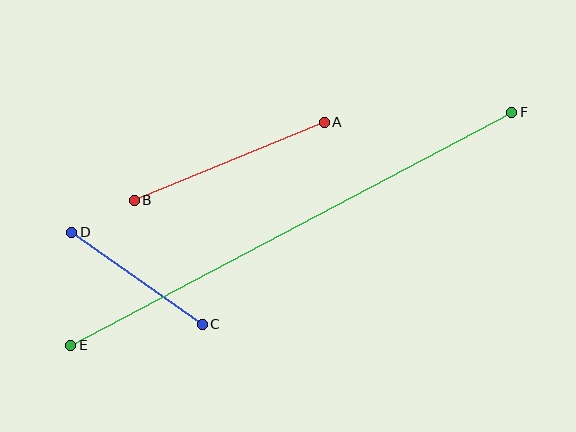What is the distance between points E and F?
The distance is approximately 499 pixels.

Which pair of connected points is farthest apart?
Points E and F are farthest apart.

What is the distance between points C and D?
The distance is approximately 160 pixels.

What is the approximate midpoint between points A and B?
The midpoint is at approximately (229, 161) pixels.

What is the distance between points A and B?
The distance is approximately 205 pixels.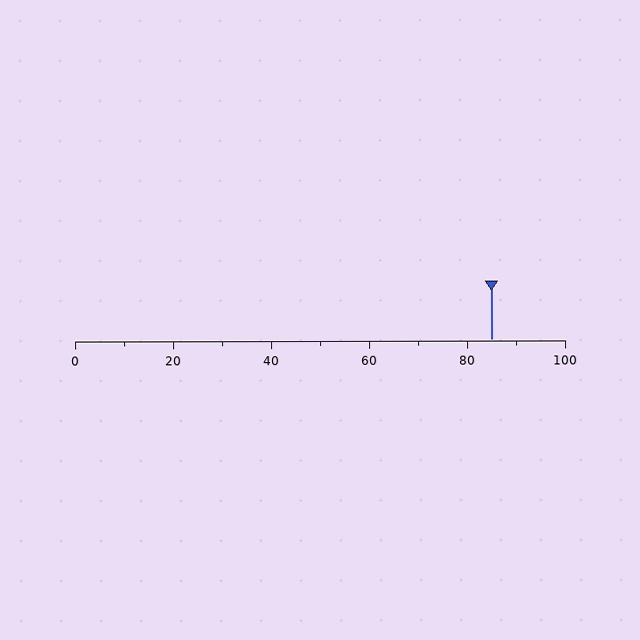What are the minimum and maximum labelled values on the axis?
The axis runs from 0 to 100.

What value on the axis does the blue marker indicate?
The marker indicates approximately 85.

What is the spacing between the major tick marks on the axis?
The major ticks are spaced 20 apart.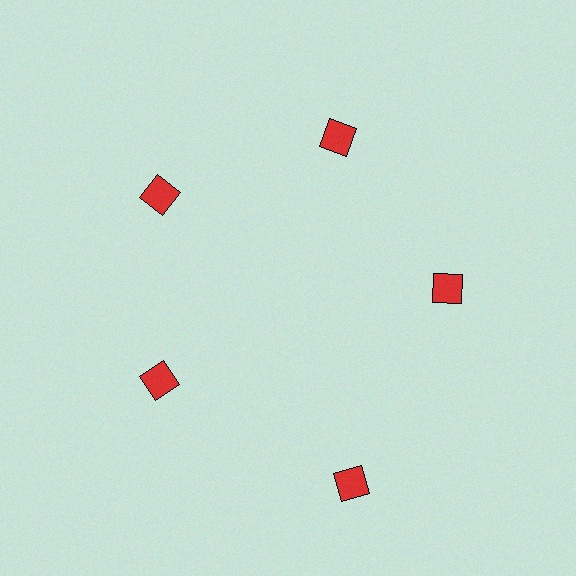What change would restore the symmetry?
The symmetry would be restored by moving it inward, back onto the ring so that all 5 squares sit at equal angles and equal distance from the center.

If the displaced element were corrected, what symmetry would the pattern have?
It would have 5-fold rotational symmetry — the pattern would map onto itself every 72 degrees.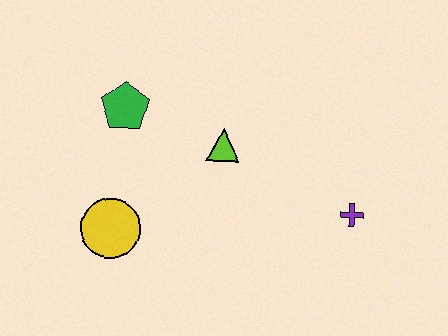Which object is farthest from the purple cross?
The green pentagon is farthest from the purple cross.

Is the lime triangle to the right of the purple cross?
No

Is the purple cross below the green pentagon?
Yes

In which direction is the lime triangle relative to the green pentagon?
The lime triangle is to the right of the green pentagon.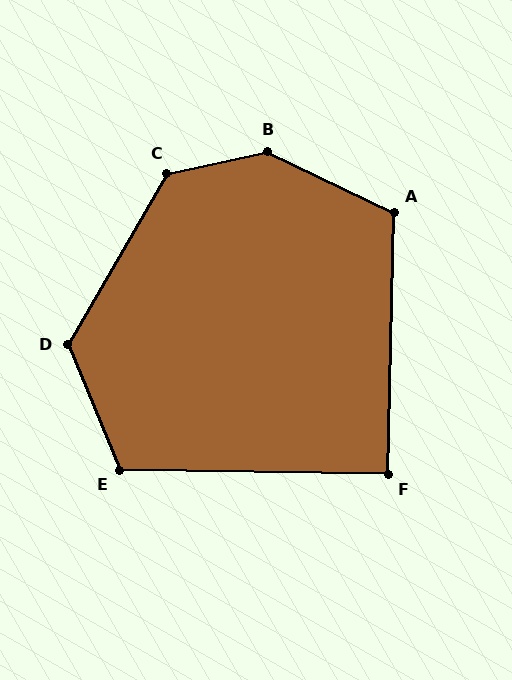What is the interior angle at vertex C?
Approximately 133 degrees (obtuse).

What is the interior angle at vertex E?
Approximately 113 degrees (obtuse).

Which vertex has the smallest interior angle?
F, at approximately 90 degrees.